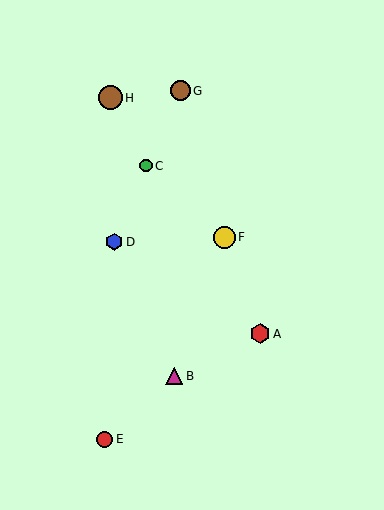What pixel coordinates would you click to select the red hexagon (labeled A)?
Click at (260, 334) to select the red hexagon A.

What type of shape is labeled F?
Shape F is a yellow circle.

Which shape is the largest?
The brown circle (labeled H) is the largest.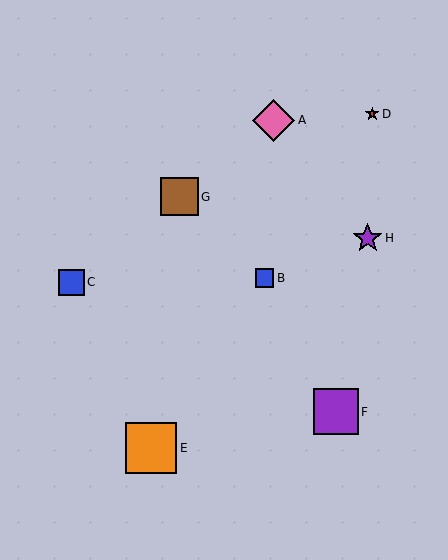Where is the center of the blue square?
The center of the blue square is at (265, 278).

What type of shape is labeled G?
Shape G is a brown square.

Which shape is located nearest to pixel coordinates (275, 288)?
The blue square (labeled B) at (265, 278) is nearest to that location.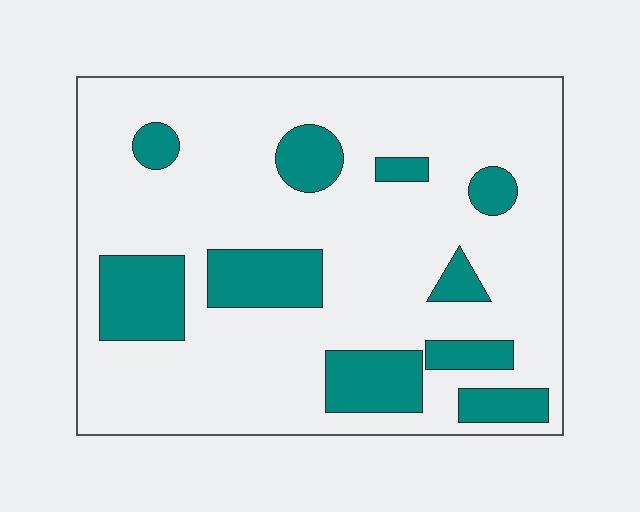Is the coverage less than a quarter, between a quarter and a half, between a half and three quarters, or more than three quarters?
Less than a quarter.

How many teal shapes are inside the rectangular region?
10.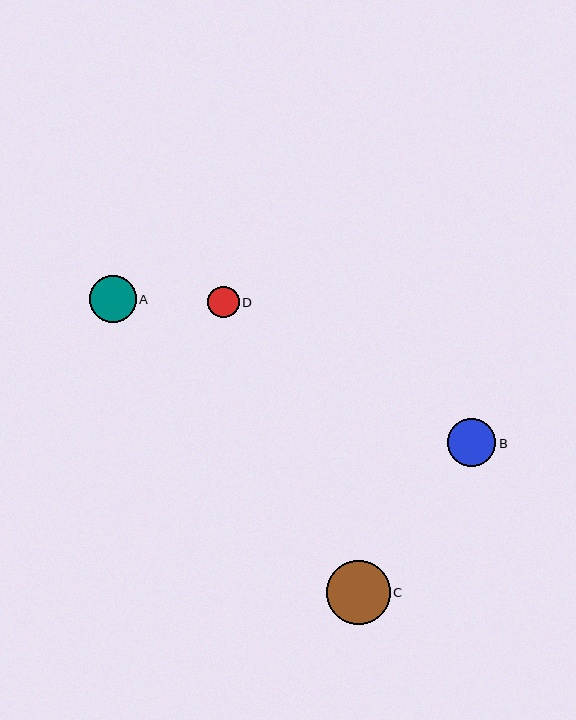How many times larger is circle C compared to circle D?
Circle C is approximately 2.0 times the size of circle D.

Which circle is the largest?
Circle C is the largest with a size of approximately 64 pixels.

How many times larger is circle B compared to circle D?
Circle B is approximately 1.5 times the size of circle D.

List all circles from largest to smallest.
From largest to smallest: C, B, A, D.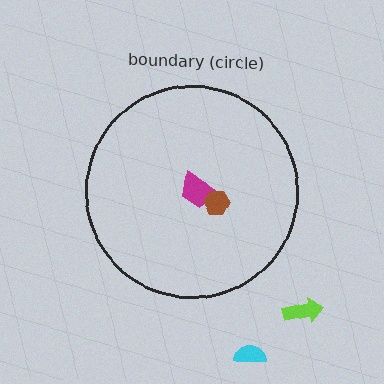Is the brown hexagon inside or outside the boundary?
Inside.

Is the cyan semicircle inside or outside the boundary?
Outside.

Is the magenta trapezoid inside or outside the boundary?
Inside.